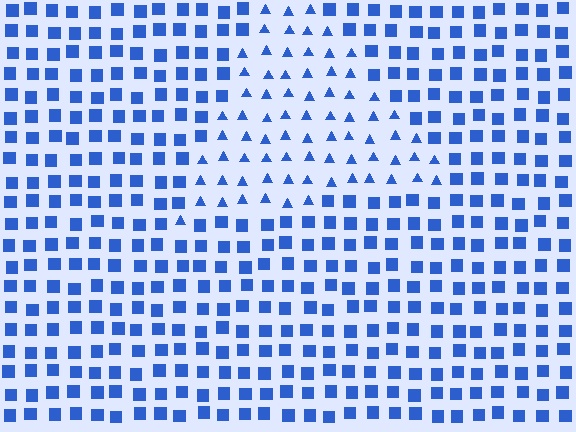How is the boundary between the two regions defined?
The boundary is defined by a change in element shape: triangles inside vs. squares outside. All elements share the same color and spacing.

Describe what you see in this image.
The image is filled with small blue elements arranged in a uniform grid. A triangle-shaped region contains triangles, while the surrounding area contains squares. The boundary is defined purely by the change in element shape.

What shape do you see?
I see a triangle.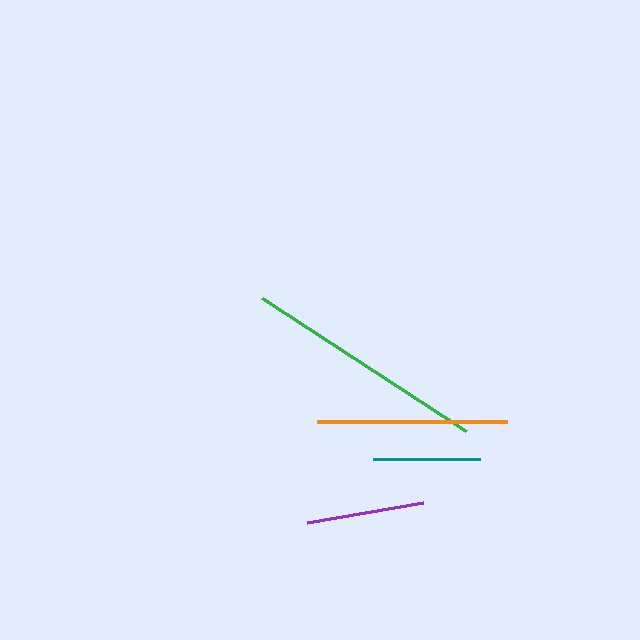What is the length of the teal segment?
The teal segment is approximately 107 pixels long.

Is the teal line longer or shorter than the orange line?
The orange line is longer than the teal line.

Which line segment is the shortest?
The teal line is the shortest at approximately 107 pixels.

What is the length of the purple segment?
The purple segment is approximately 118 pixels long.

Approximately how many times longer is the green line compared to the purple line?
The green line is approximately 2.1 times the length of the purple line.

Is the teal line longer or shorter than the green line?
The green line is longer than the teal line.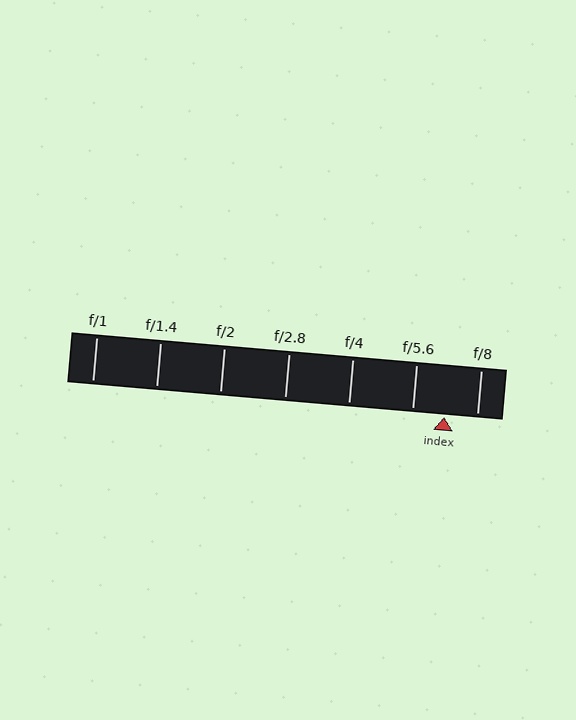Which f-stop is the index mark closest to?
The index mark is closest to f/5.6.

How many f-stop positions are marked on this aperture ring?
There are 7 f-stop positions marked.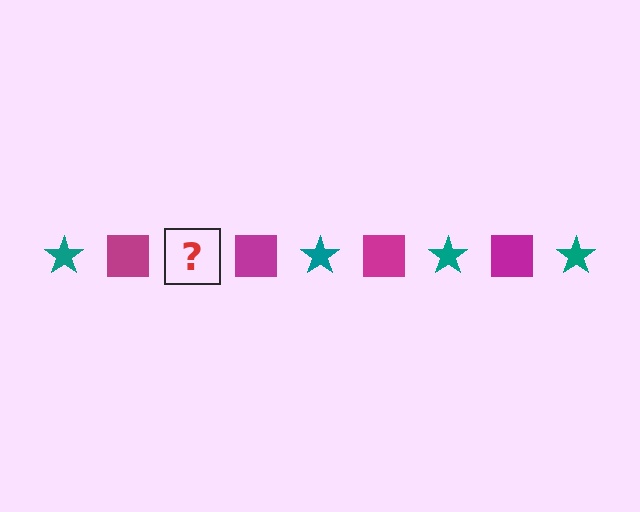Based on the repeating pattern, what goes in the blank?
The blank should be a teal star.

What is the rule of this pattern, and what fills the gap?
The rule is that the pattern alternates between teal star and magenta square. The gap should be filled with a teal star.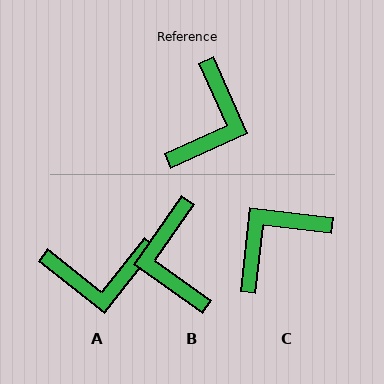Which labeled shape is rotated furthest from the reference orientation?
C, about 149 degrees away.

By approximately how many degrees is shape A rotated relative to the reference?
Approximately 63 degrees clockwise.